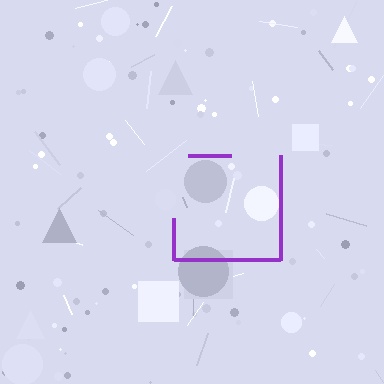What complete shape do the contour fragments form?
The contour fragments form a square.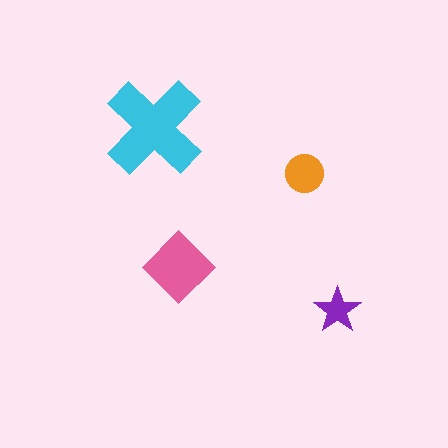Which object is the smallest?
The purple star.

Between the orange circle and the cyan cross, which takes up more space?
The cyan cross.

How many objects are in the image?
There are 4 objects in the image.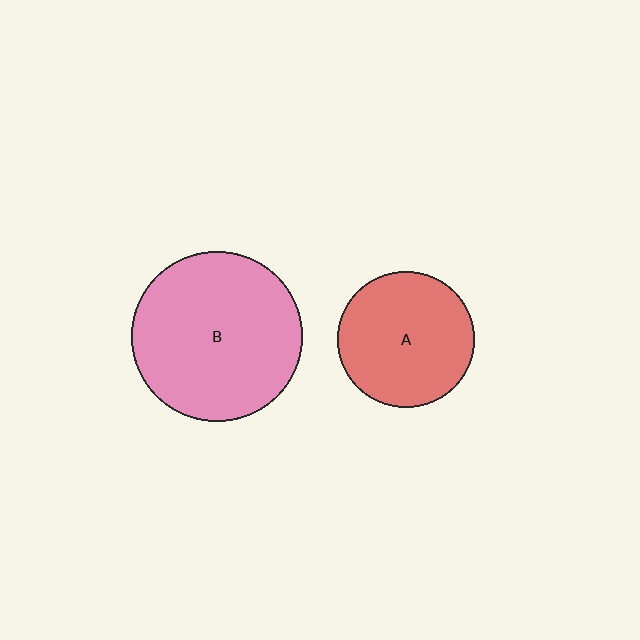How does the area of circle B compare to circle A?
Approximately 1.6 times.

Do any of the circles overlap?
No, none of the circles overlap.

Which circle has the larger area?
Circle B (pink).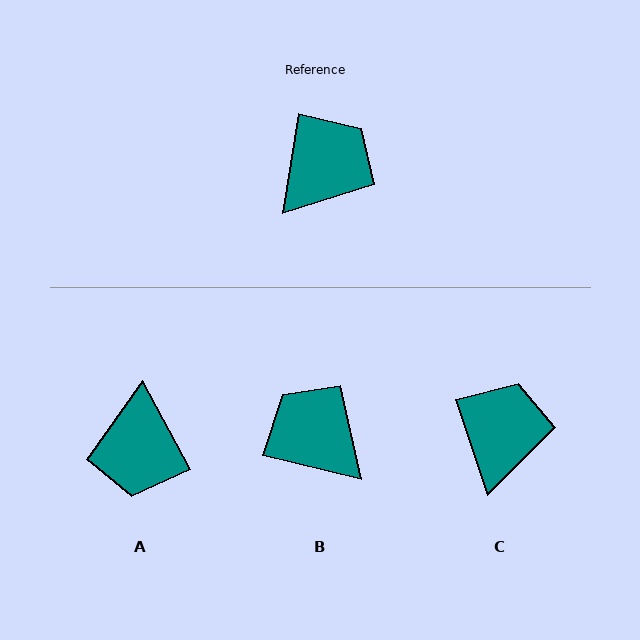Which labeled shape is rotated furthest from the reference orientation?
A, about 142 degrees away.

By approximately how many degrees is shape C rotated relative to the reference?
Approximately 27 degrees counter-clockwise.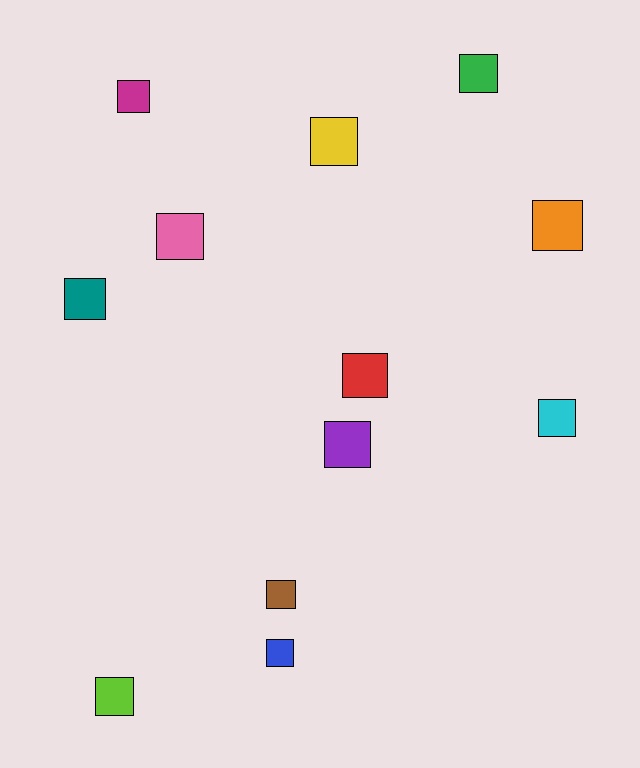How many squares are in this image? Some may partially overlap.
There are 12 squares.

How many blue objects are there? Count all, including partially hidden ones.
There is 1 blue object.